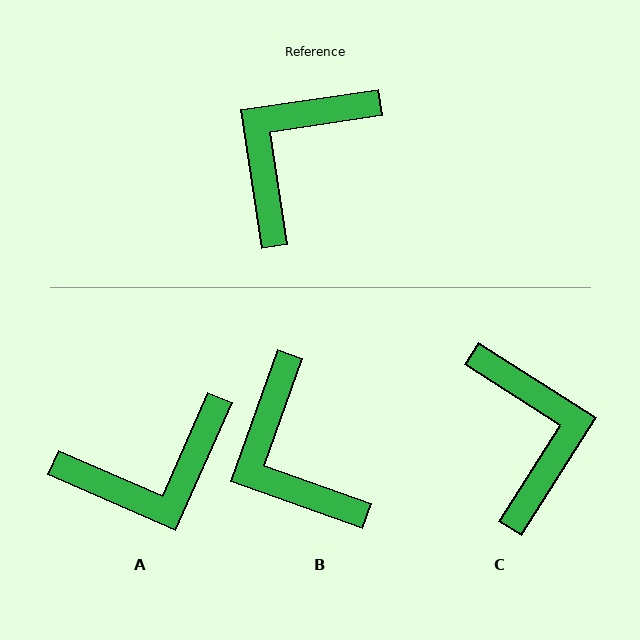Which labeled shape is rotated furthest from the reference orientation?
A, about 148 degrees away.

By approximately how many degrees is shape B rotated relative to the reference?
Approximately 62 degrees counter-clockwise.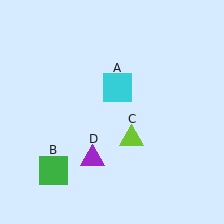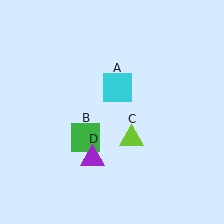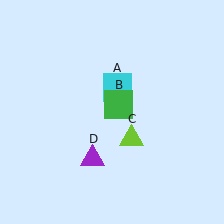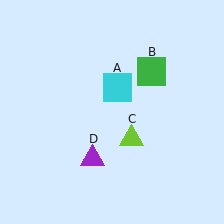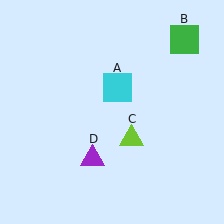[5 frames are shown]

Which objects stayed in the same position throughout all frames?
Cyan square (object A) and lime triangle (object C) and purple triangle (object D) remained stationary.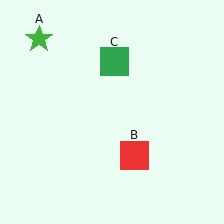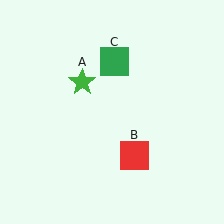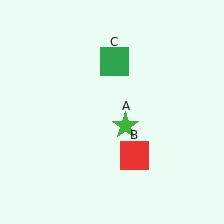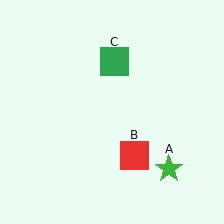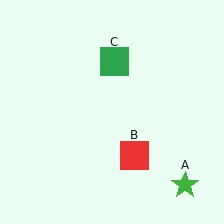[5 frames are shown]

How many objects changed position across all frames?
1 object changed position: green star (object A).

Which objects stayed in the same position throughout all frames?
Red square (object B) and green square (object C) remained stationary.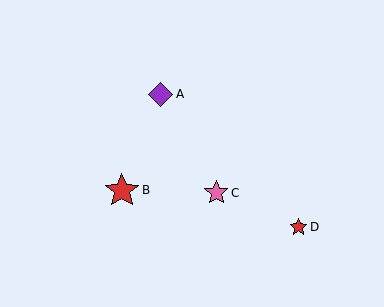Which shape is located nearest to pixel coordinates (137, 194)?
The red star (labeled B) at (122, 190) is nearest to that location.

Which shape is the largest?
The red star (labeled B) is the largest.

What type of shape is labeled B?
Shape B is a red star.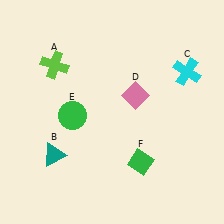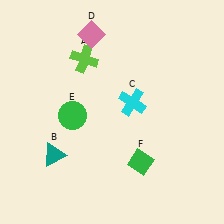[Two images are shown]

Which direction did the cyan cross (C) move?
The cyan cross (C) moved left.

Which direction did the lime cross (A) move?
The lime cross (A) moved right.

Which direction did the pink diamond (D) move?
The pink diamond (D) moved up.